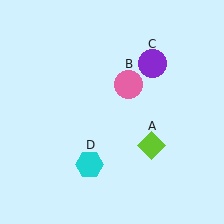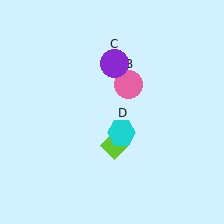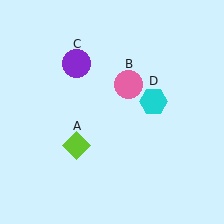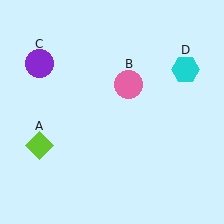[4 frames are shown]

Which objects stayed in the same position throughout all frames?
Pink circle (object B) remained stationary.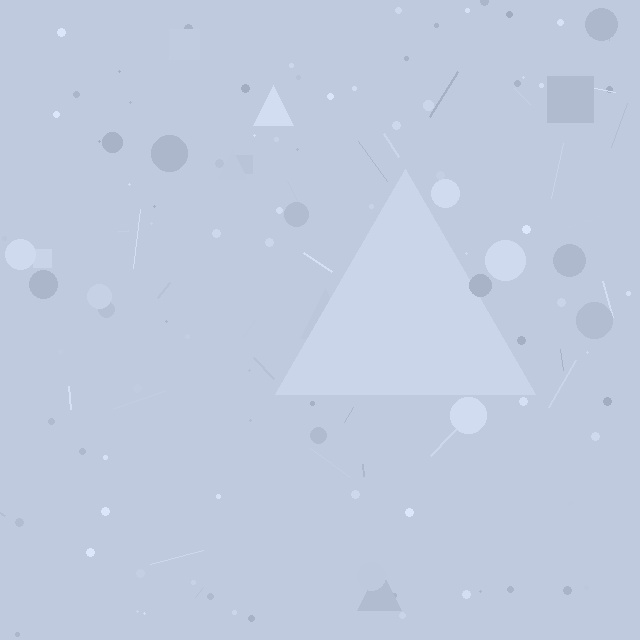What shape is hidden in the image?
A triangle is hidden in the image.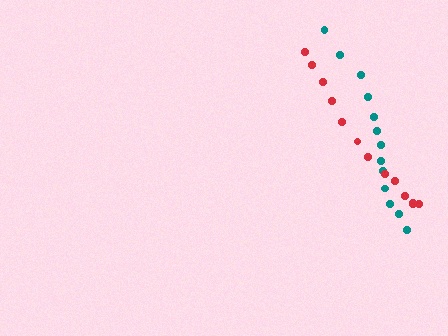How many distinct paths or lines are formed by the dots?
There are 2 distinct paths.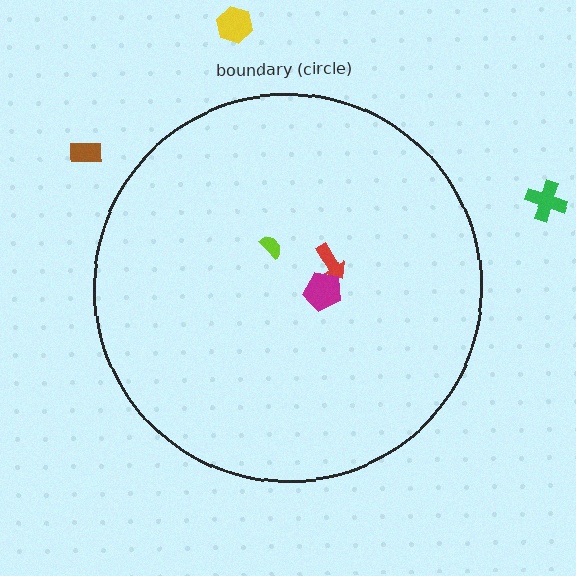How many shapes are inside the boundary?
3 inside, 3 outside.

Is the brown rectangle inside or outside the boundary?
Outside.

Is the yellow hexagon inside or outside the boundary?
Outside.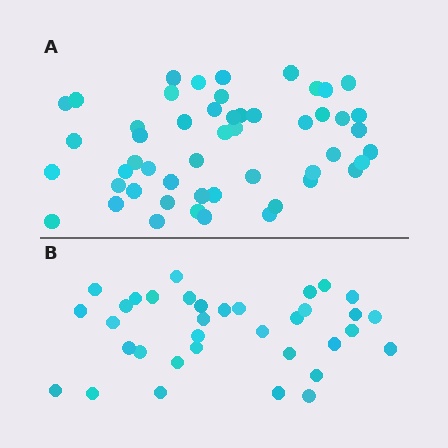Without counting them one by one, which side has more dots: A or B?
Region A (the top region) has more dots.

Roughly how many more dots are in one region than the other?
Region A has approximately 15 more dots than region B.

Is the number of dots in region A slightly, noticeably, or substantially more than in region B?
Region A has substantially more. The ratio is roughly 1.5 to 1.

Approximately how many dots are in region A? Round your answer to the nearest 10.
About 50 dots. (The exact count is 51, which rounds to 50.)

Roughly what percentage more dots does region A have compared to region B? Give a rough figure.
About 45% more.